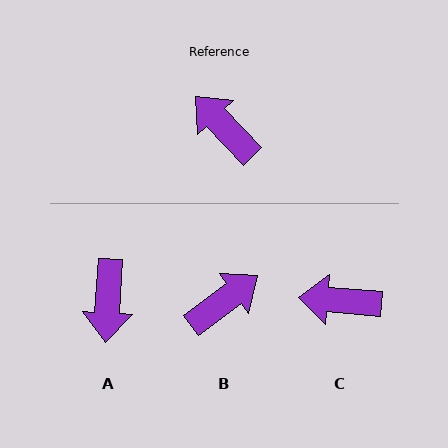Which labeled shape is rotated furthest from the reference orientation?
A, about 133 degrees away.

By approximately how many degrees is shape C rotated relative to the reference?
Approximately 42 degrees counter-clockwise.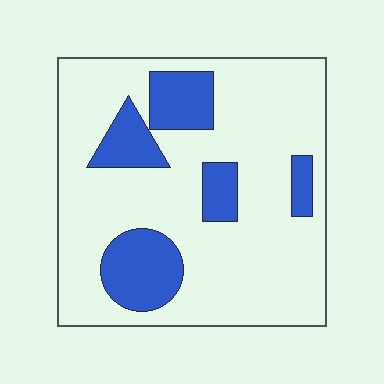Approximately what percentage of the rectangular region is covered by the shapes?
Approximately 20%.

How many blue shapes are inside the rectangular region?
5.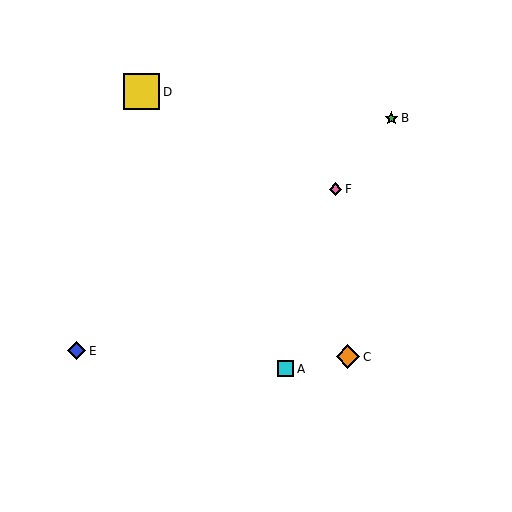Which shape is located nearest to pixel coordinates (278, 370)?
The cyan square (labeled A) at (285, 369) is nearest to that location.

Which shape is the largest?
The yellow square (labeled D) is the largest.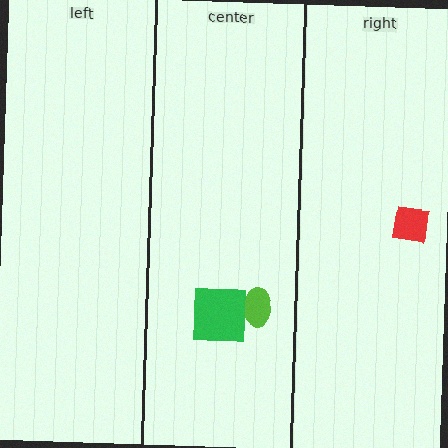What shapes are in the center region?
The lime ellipse, the green square.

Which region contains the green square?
The center region.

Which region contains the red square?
The right region.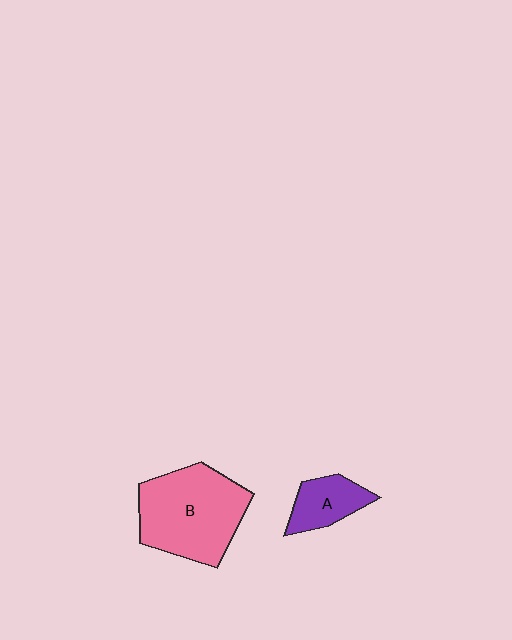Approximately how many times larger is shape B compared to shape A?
Approximately 2.5 times.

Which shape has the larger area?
Shape B (pink).